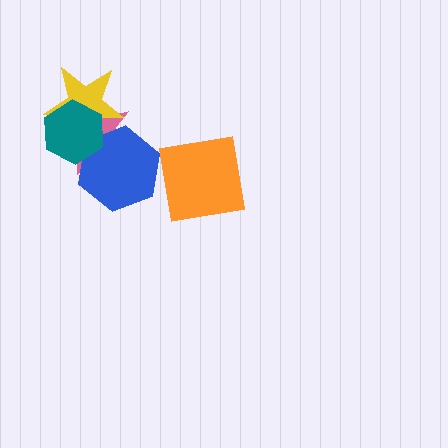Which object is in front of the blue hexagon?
The teal hexagon is in front of the blue hexagon.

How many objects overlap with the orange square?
0 objects overlap with the orange square.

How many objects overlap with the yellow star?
3 objects overlap with the yellow star.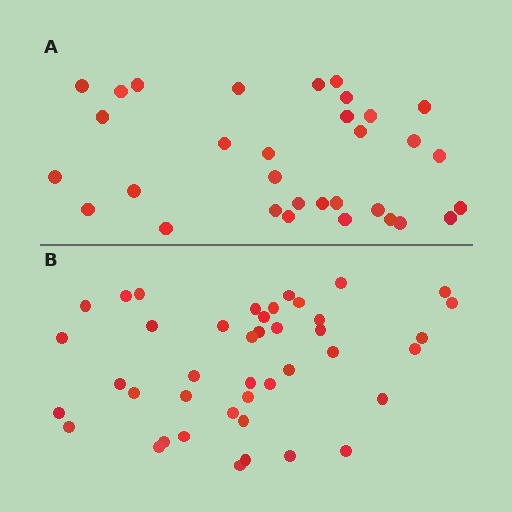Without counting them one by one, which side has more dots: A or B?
Region B (the bottom region) has more dots.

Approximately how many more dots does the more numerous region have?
Region B has roughly 10 or so more dots than region A.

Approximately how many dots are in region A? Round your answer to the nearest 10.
About 30 dots. (The exact count is 32, which rounds to 30.)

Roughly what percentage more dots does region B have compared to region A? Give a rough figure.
About 30% more.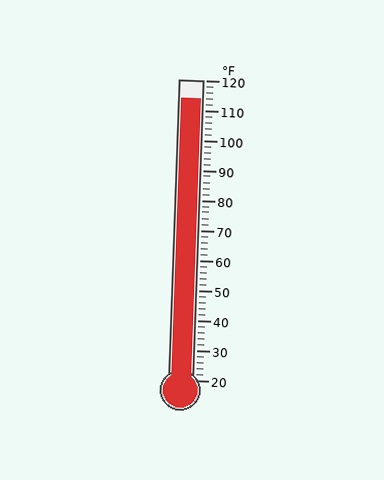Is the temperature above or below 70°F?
The temperature is above 70°F.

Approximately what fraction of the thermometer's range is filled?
The thermometer is filled to approximately 95% of its range.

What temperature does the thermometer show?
The thermometer shows approximately 114°F.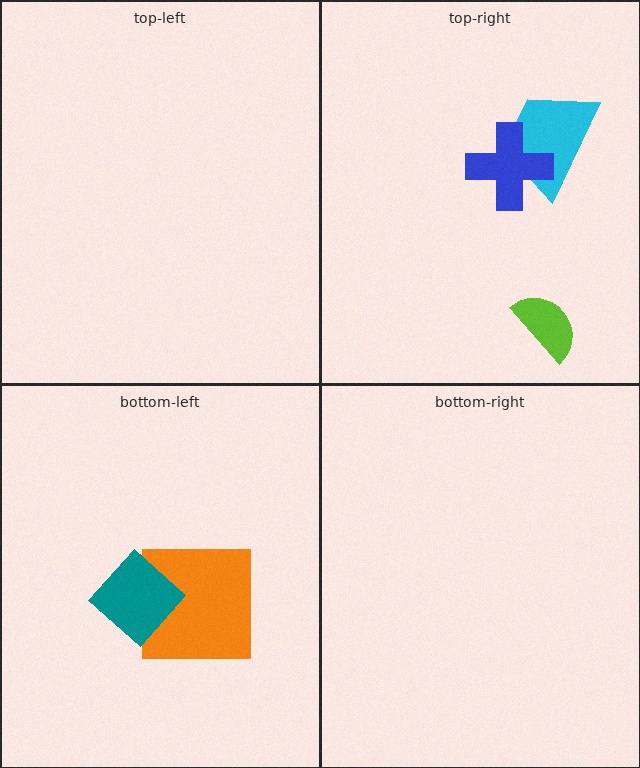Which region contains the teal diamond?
The bottom-left region.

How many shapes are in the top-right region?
3.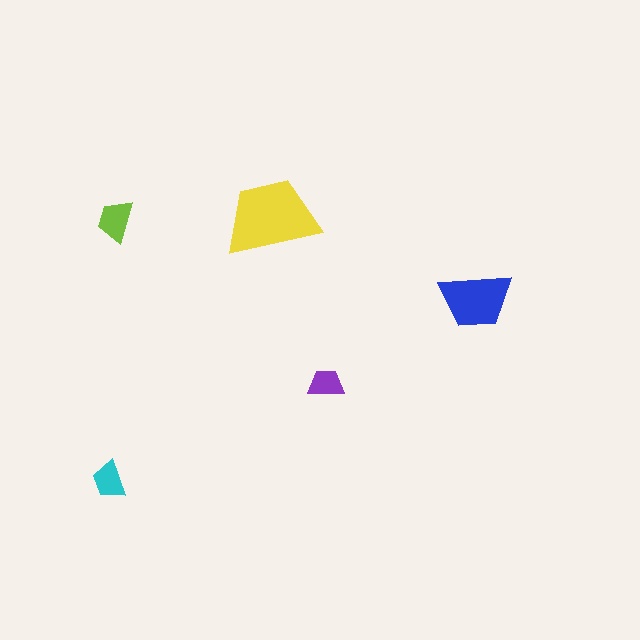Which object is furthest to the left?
The cyan trapezoid is leftmost.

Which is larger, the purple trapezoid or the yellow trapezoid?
The yellow one.